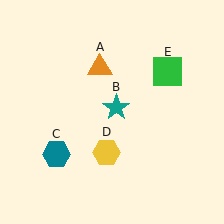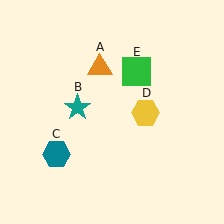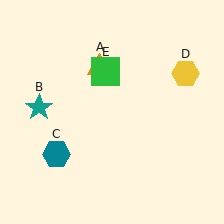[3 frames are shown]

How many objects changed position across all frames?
3 objects changed position: teal star (object B), yellow hexagon (object D), green square (object E).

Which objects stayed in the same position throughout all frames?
Orange triangle (object A) and teal hexagon (object C) remained stationary.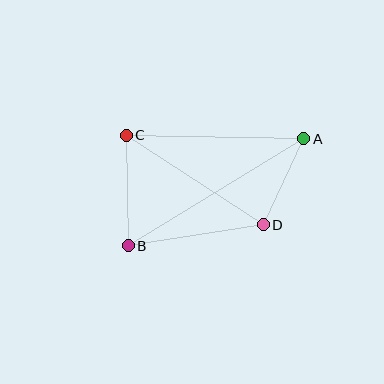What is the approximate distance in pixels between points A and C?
The distance between A and C is approximately 177 pixels.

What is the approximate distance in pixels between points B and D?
The distance between B and D is approximately 136 pixels.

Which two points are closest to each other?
Points A and D are closest to each other.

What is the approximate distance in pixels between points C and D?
The distance between C and D is approximately 163 pixels.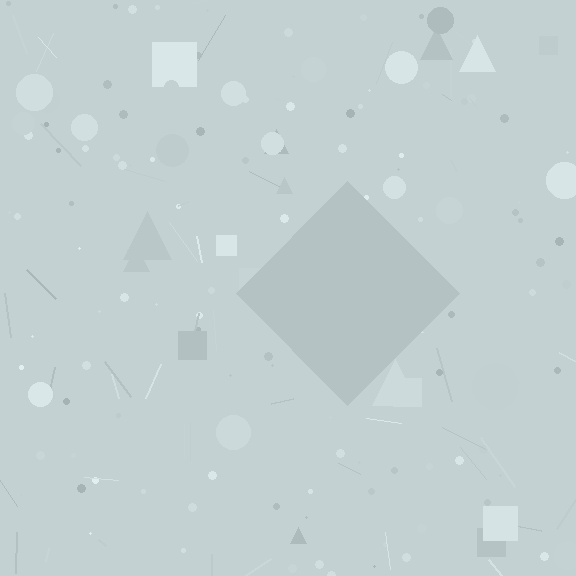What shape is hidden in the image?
A diamond is hidden in the image.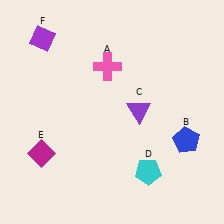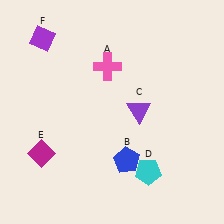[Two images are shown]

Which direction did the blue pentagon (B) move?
The blue pentagon (B) moved left.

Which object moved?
The blue pentagon (B) moved left.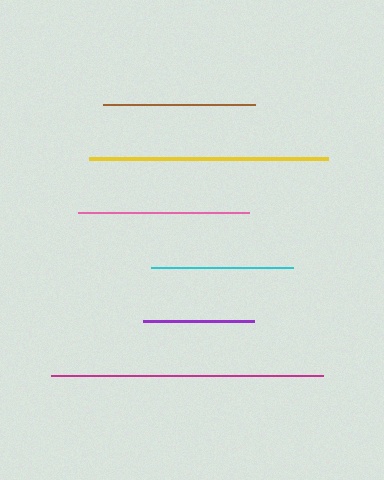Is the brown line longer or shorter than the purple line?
The brown line is longer than the purple line.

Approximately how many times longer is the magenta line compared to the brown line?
The magenta line is approximately 1.8 times the length of the brown line.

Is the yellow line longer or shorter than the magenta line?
The magenta line is longer than the yellow line.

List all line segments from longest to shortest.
From longest to shortest: magenta, yellow, pink, brown, cyan, purple.